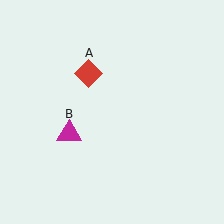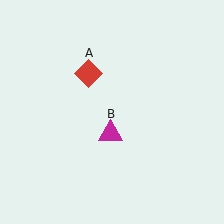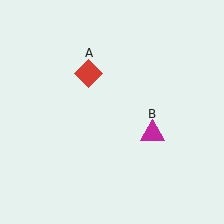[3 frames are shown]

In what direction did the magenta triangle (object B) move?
The magenta triangle (object B) moved right.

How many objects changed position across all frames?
1 object changed position: magenta triangle (object B).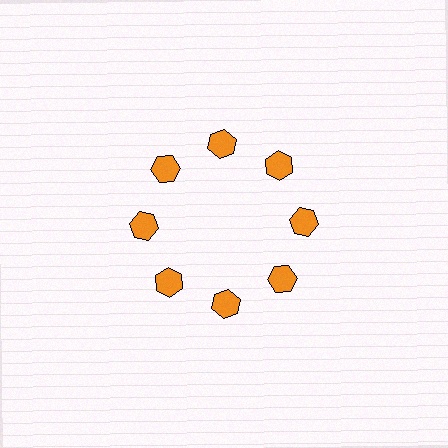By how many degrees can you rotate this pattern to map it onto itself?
The pattern maps onto itself every 45 degrees of rotation.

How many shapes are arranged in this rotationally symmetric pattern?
There are 8 shapes, arranged in 8 groups of 1.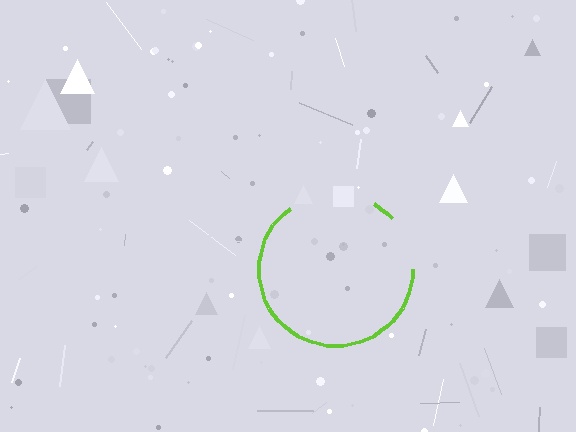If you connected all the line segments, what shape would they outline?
They would outline a circle.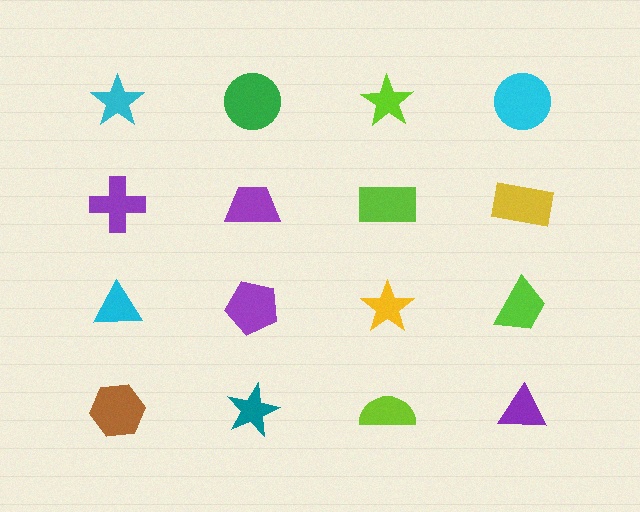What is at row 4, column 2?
A teal star.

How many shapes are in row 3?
4 shapes.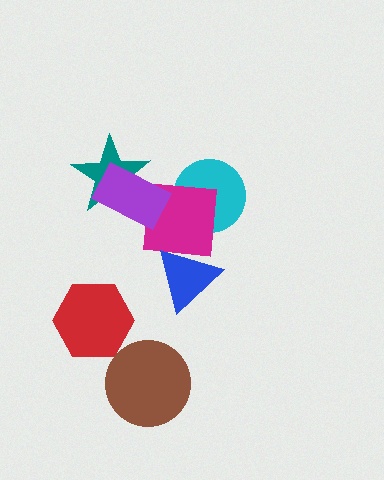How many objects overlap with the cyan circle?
1 object overlaps with the cyan circle.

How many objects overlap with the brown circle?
0 objects overlap with the brown circle.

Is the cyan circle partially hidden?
Yes, it is partially covered by another shape.